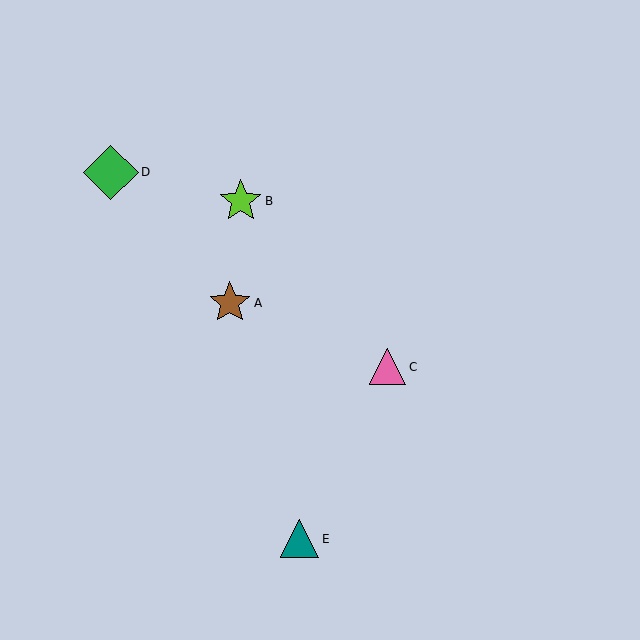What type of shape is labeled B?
Shape B is a lime star.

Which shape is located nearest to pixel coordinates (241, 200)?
The lime star (labeled B) at (241, 201) is nearest to that location.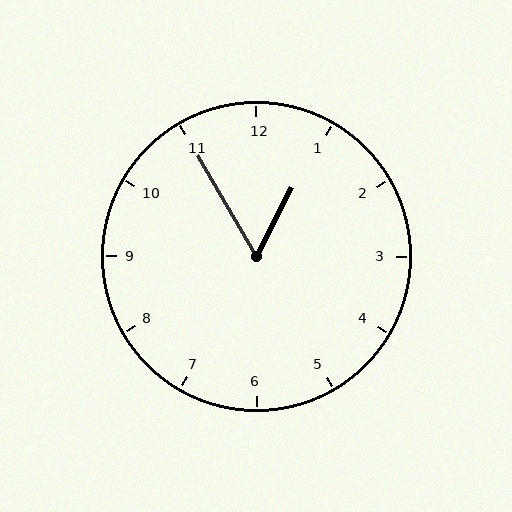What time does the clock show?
12:55.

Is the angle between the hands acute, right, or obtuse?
It is acute.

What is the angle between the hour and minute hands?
Approximately 58 degrees.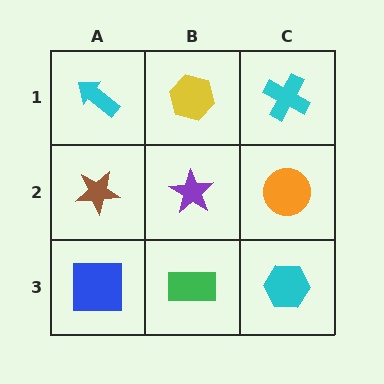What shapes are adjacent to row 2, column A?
A cyan arrow (row 1, column A), a blue square (row 3, column A), a purple star (row 2, column B).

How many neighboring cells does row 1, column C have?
2.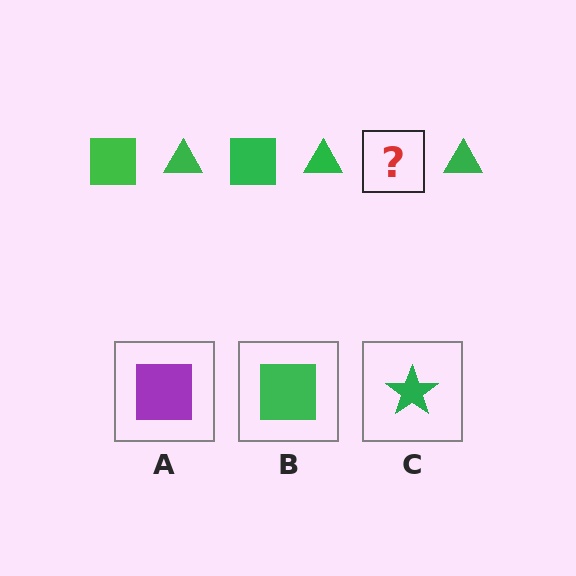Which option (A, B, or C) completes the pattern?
B.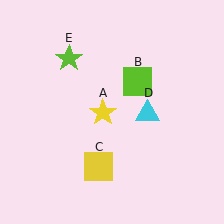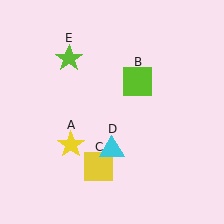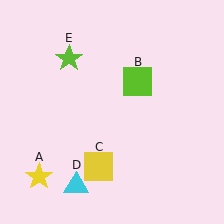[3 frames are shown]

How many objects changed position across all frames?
2 objects changed position: yellow star (object A), cyan triangle (object D).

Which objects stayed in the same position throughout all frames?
Lime square (object B) and yellow square (object C) and lime star (object E) remained stationary.